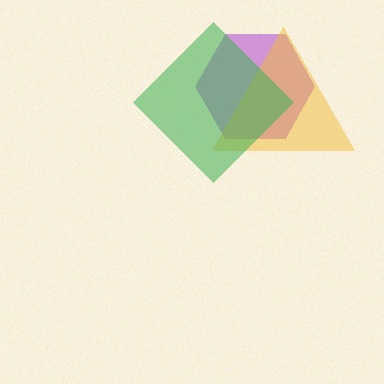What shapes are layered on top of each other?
The layered shapes are: a purple hexagon, a yellow triangle, a green diamond.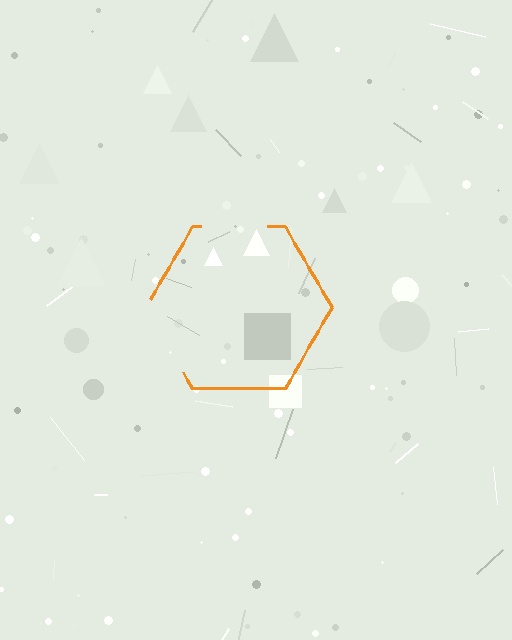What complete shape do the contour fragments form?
The contour fragments form a hexagon.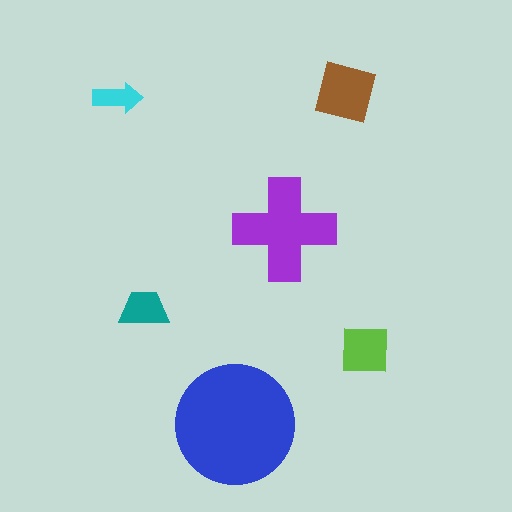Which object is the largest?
The blue circle.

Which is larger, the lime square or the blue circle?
The blue circle.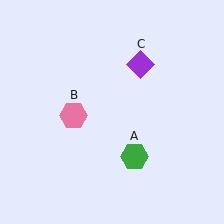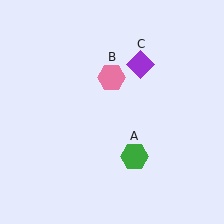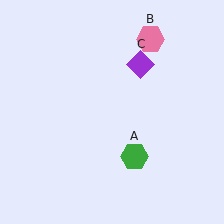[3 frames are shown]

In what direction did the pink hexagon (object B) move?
The pink hexagon (object B) moved up and to the right.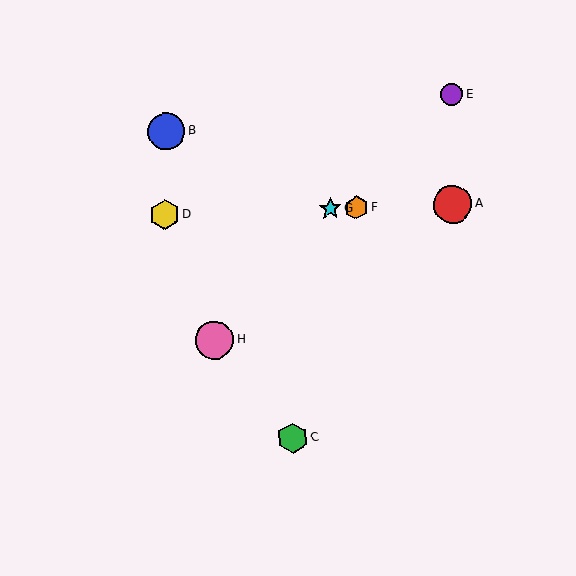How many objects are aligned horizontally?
4 objects (A, D, F, G) are aligned horizontally.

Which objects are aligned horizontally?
Objects A, D, F, G are aligned horizontally.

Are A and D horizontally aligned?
Yes, both are at y≈204.